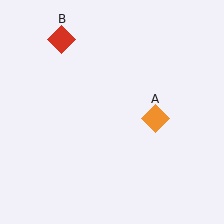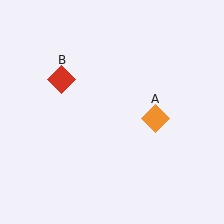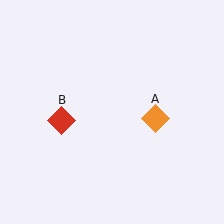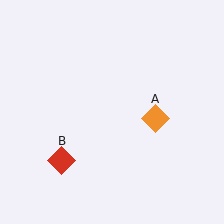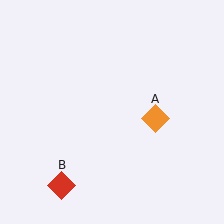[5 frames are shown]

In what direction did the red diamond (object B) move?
The red diamond (object B) moved down.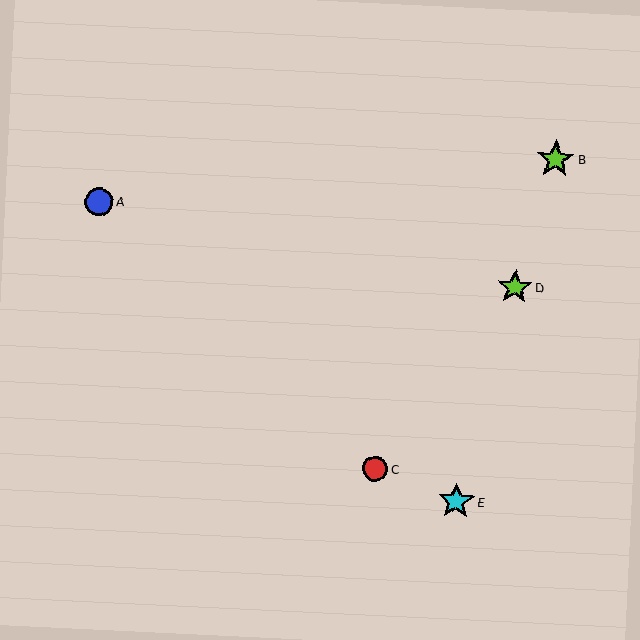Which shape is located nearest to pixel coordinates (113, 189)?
The blue circle (labeled A) at (99, 202) is nearest to that location.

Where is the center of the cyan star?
The center of the cyan star is at (456, 501).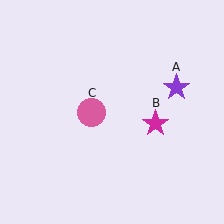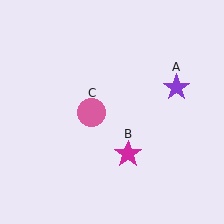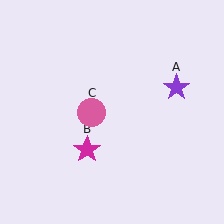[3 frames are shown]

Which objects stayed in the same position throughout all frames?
Purple star (object A) and pink circle (object C) remained stationary.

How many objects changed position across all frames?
1 object changed position: magenta star (object B).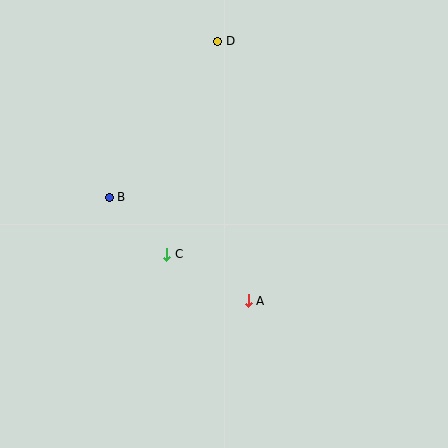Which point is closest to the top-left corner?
Point D is closest to the top-left corner.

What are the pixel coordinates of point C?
Point C is at (167, 254).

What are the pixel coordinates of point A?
Point A is at (248, 301).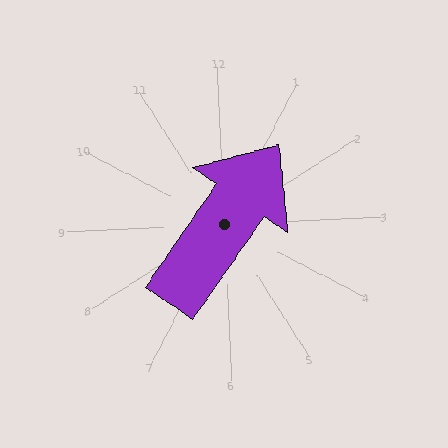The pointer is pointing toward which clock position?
Roughly 1 o'clock.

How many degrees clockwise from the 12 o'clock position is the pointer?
Approximately 37 degrees.